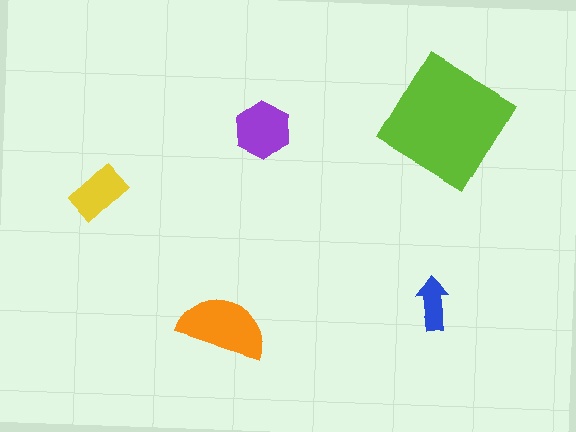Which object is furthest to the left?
The yellow rectangle is leftmost.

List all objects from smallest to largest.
The blue arrow, the yellow rectangle, the purple hexagon, the orange semicircle, the lime diamond.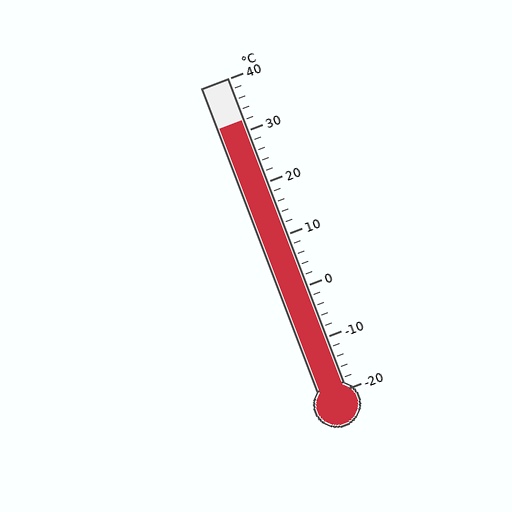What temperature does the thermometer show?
The thermometer shows approximately 32°C.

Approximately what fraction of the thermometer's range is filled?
The thermometer is filled to approximately 85% of its range.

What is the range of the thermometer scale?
The thermometer scale ranges from -20°C to 40°C.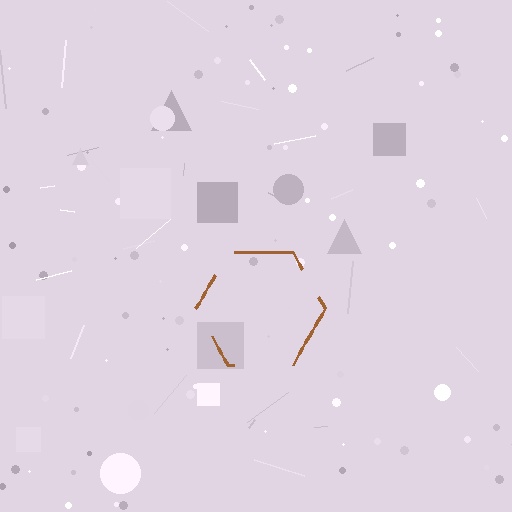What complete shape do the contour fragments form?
The contour fragments form a hexagon.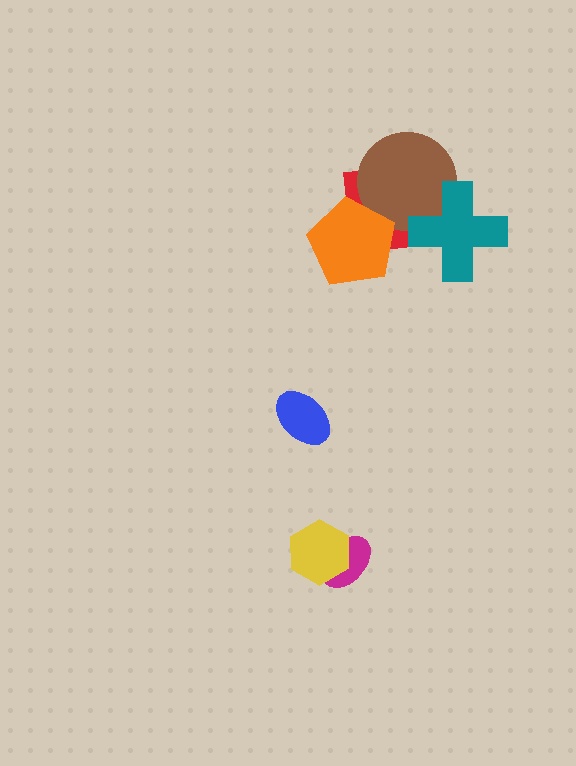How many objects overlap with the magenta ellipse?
1 object overlaps with the magenta ellipse.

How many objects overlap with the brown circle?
3 objects overlap with the brown circle.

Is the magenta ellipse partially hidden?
Yes, it is partially covered by another shape.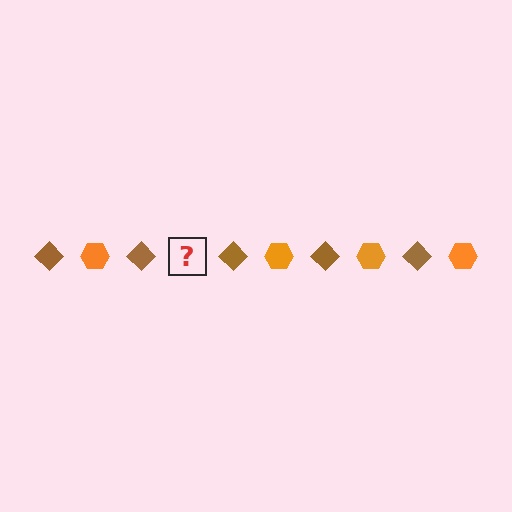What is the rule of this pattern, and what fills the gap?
The rule is that the pattern alternates between brown diamond and orange hexagon. The gap should be filled with an orange hexagon.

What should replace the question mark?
The question mark should be replaced with an orange hexagon.